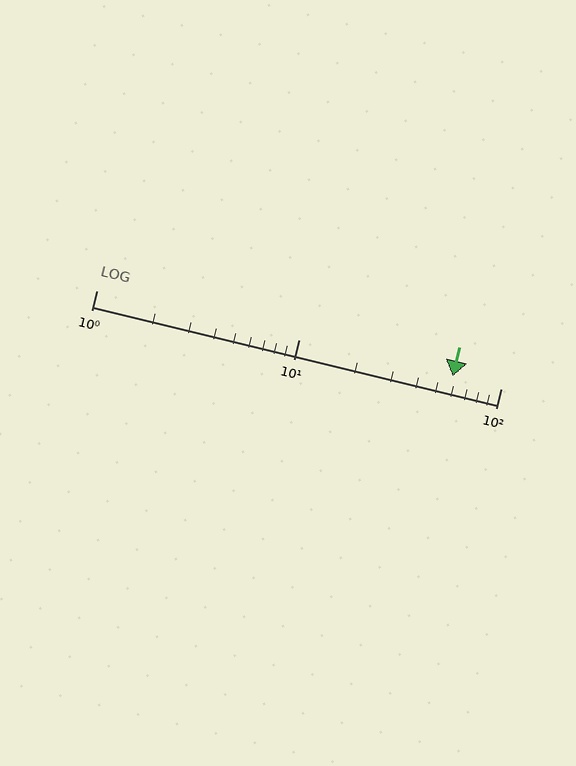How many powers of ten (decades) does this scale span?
The scale spans 2 decades, from 1 to 100.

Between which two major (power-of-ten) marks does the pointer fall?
The pointer is between 10 and 100.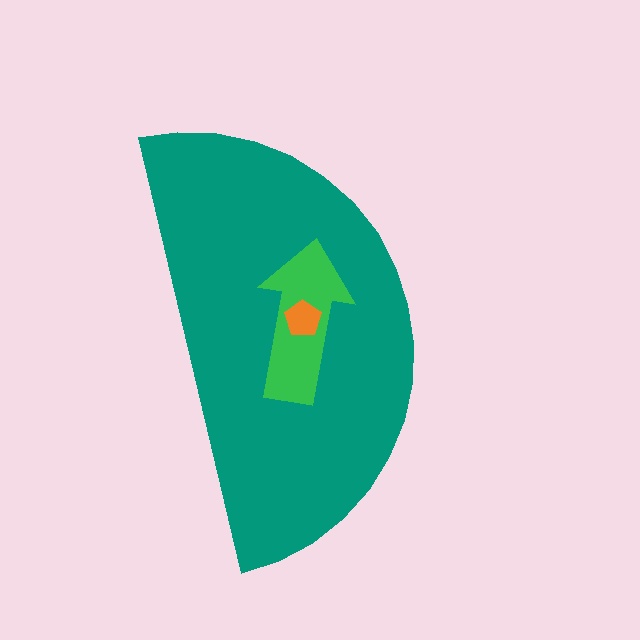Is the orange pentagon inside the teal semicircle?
Yes.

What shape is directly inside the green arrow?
The orange pentagon.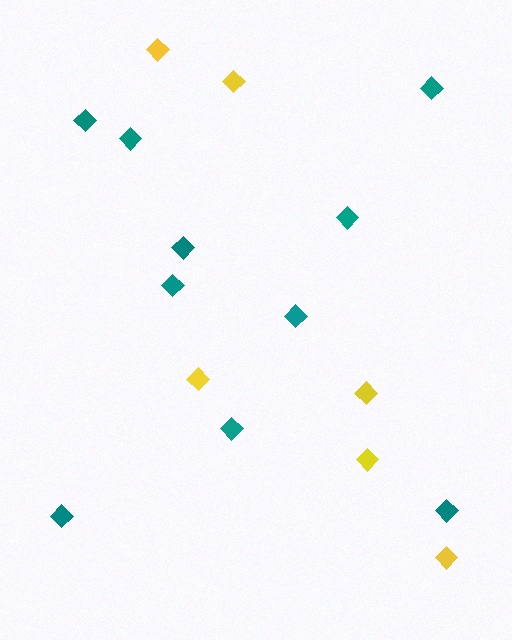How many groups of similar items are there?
There are 2 groups: one group of yellow diamonds (6) and one group of teal diamonds (10).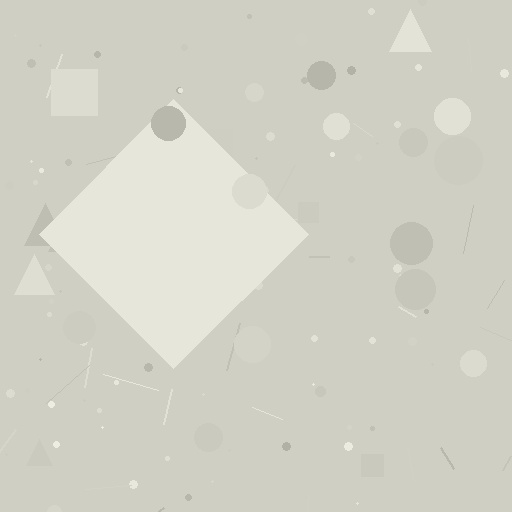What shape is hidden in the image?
A diamond is hidden in the image.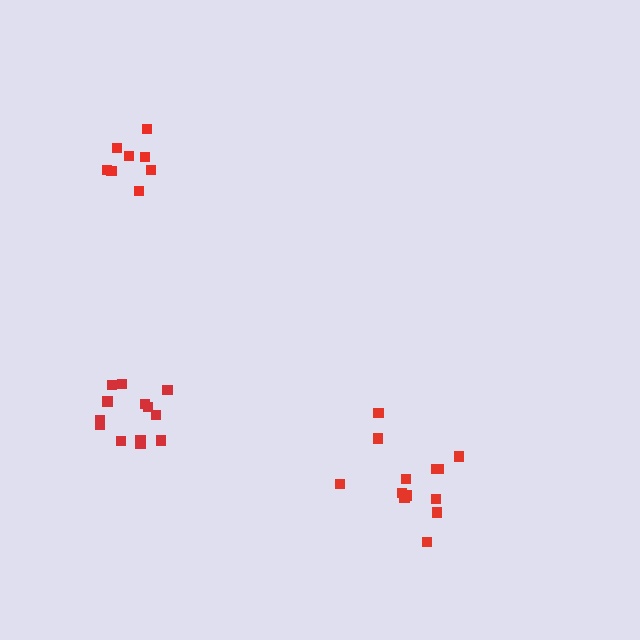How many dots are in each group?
Group 1: 13 dots, Group 2: 14 dots, Group 3: 8 dots (35 total).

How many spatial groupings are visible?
There are 3 spatial groupings.